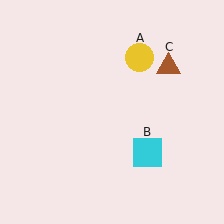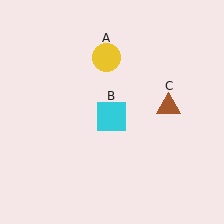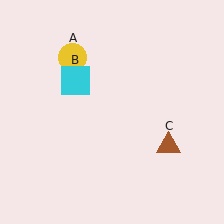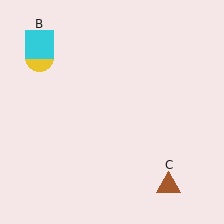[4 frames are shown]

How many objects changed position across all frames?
3 objects changed position: yellow circle (object A), cyan square (object B), brown triangle (object C).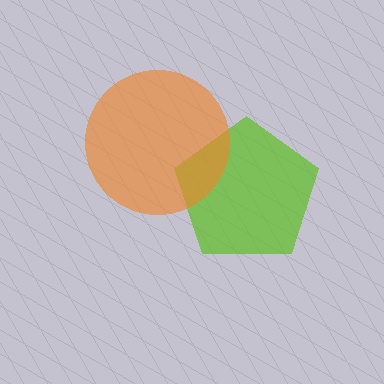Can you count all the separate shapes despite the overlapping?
Yes, there are 2 separate shapes.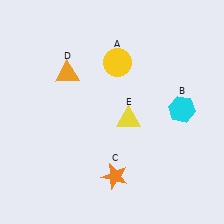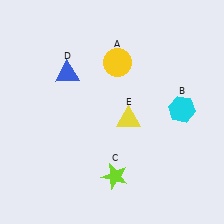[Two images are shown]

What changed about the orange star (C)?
In Image 1, C is orange. In Image 2, it changed to lime.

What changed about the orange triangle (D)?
In Image 1, D is orange. In Image 2, it changed to blue.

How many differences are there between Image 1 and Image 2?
There are 2 differences between the two images.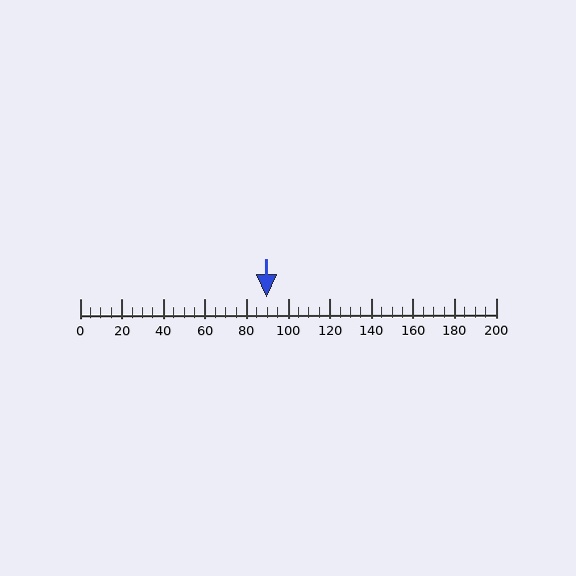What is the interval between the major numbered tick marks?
The major tick marks are spaced 20 units apart.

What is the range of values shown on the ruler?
The ruler shows values from 0 to 200.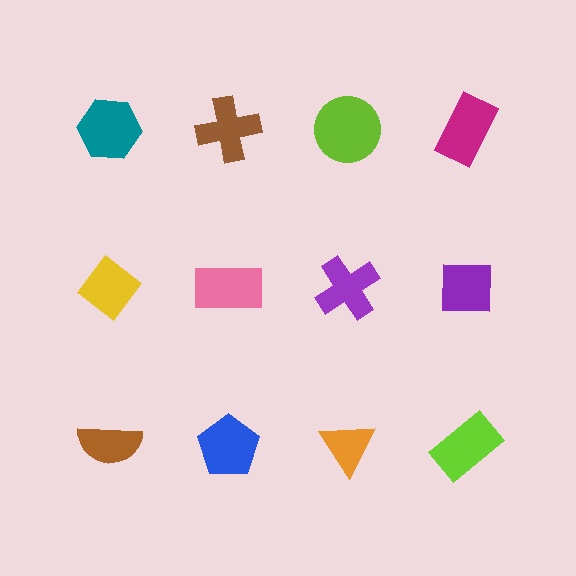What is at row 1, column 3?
A lime circle.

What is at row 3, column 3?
An orange triangle.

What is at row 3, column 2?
A blue pentagon.